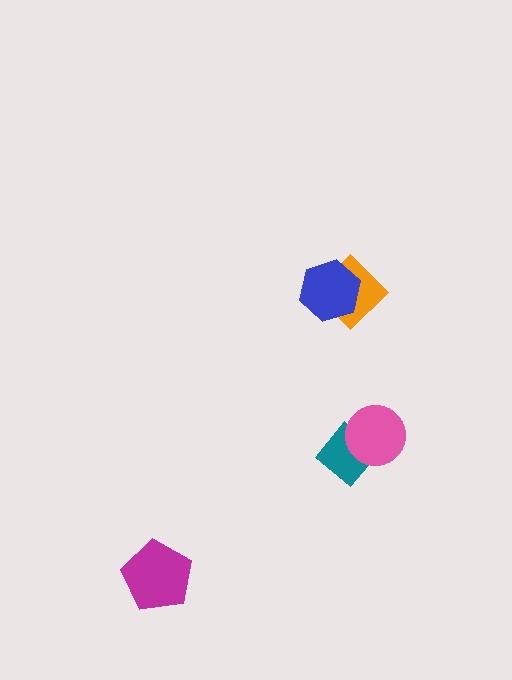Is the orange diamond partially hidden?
Yes, it is partially covered by another shape.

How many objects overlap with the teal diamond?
1 object overlaps with the teal diamond.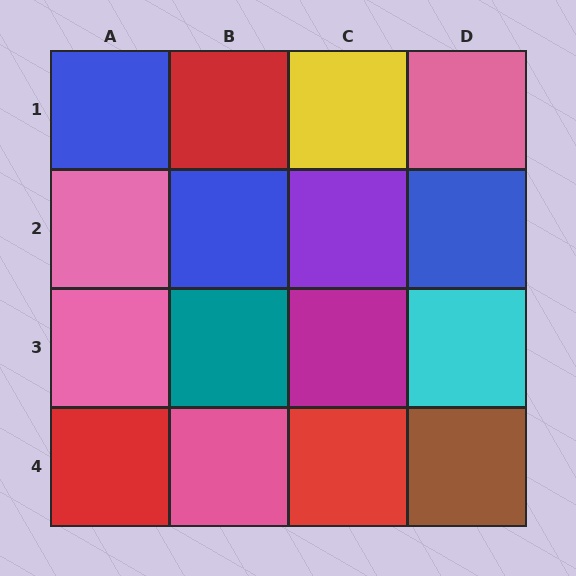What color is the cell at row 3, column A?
Pink.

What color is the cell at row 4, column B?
Pink.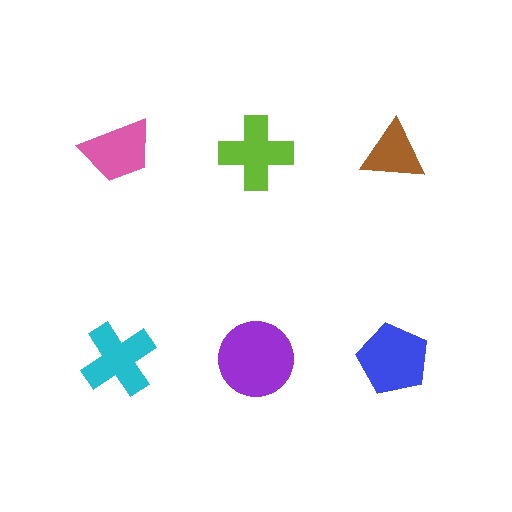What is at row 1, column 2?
A lime cross.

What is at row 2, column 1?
A cyan cross.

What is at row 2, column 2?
A purple circle.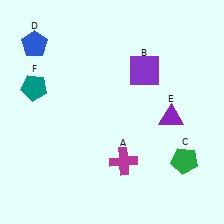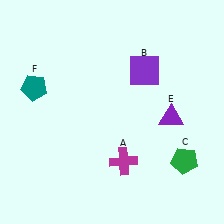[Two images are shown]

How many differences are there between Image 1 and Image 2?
There is 1 difference between the two images.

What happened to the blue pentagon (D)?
The blue pentagon (D) was removed in Image 2. It was in the top-left area of Image 1.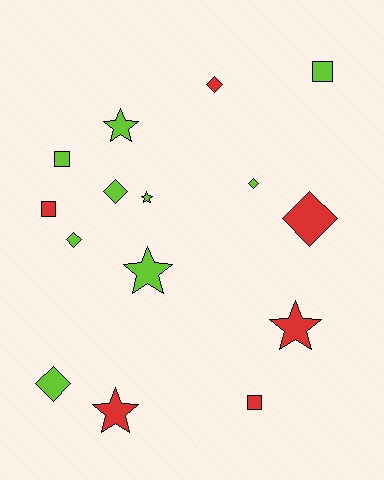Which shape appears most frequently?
Diamond, with 6 objects.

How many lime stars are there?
There are 3 lime stars.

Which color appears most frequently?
Lime, with 9 objects.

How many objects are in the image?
There are 15 objects.